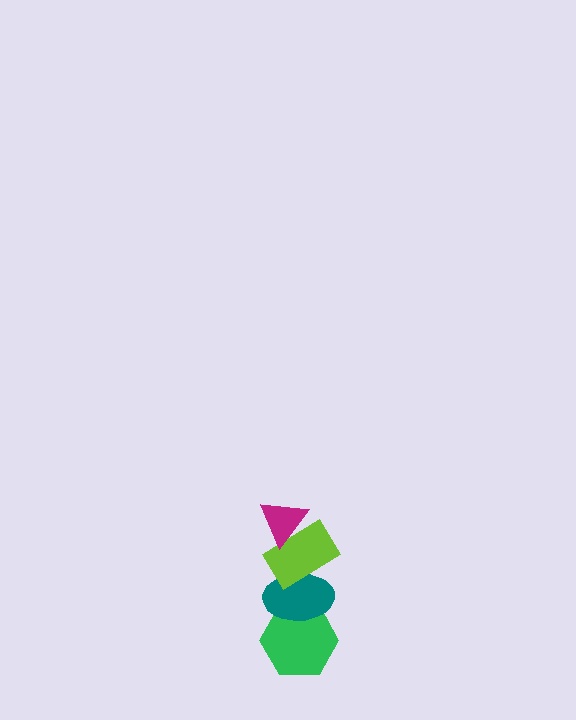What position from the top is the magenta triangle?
The magenta triangle is 1st from the top.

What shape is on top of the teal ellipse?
The lime rectangle is on top of the teal ellipse.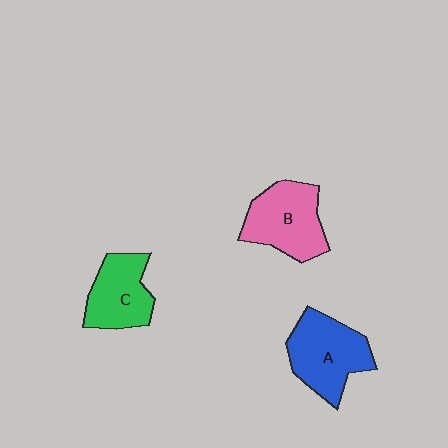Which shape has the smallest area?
Shape C (green).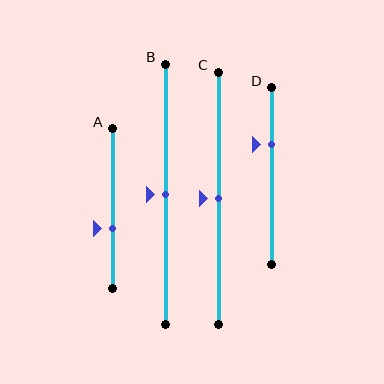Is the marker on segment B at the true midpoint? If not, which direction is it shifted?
Yes, the marker on segment B is at the true midpoint.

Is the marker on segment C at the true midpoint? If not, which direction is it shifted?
Yes, the marker on segment C is at the true midpoint.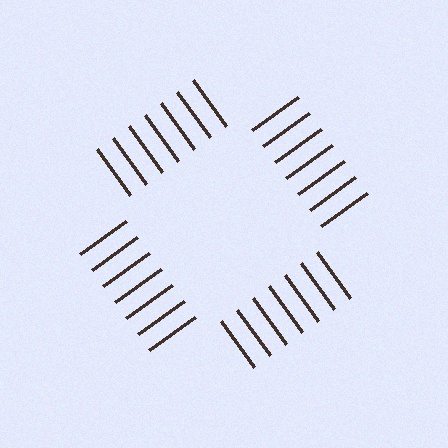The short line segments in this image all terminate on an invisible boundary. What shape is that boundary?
An illusory square — the line segments terminate on its edges but no continuous stroke is drawn.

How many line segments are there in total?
28 — 7 along each of the 4 edges.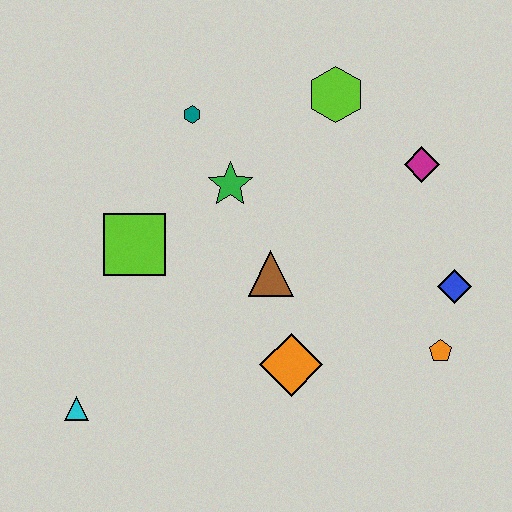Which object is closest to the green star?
The teal hexagon is closest to the green star.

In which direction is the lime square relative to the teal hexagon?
The lime square is below the teal hexagon.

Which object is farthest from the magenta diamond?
The cyan triangle is farthest from the magenta diamond.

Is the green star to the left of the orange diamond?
Yes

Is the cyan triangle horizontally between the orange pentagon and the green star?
No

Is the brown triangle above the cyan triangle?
Yes